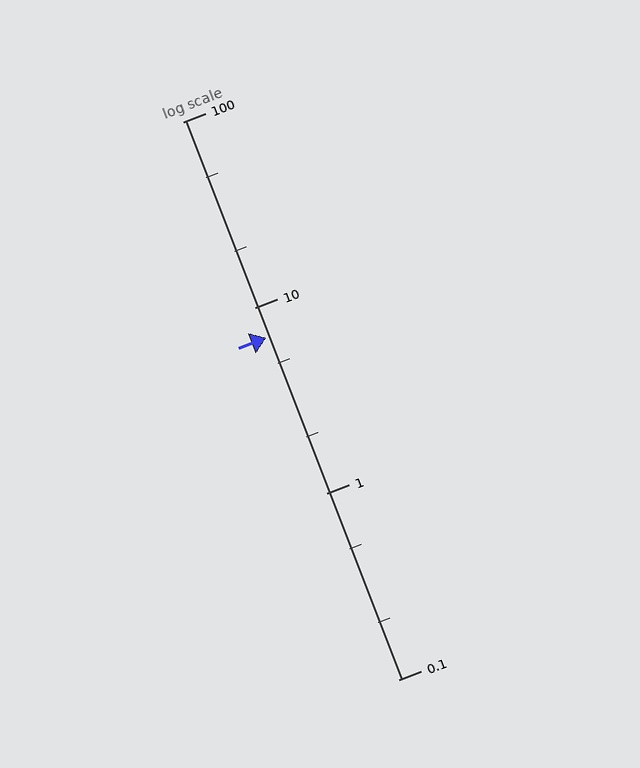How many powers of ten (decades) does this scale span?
The scale spans 3 decades, from 0.1 to 100.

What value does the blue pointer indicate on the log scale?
The pointer indicates approximately 6.9.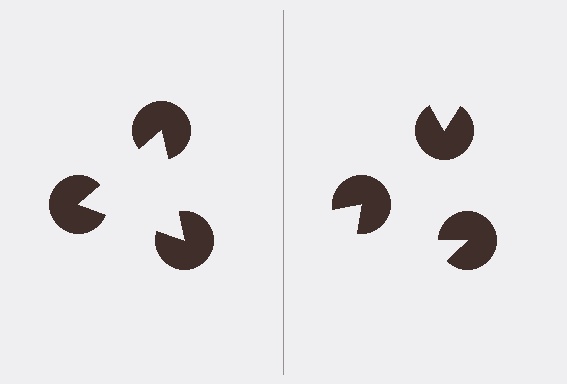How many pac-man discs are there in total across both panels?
6 — 3 on each side.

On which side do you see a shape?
An illusory triangle appears on the left side. On the right side the wedge cuts are rotated, so no coherent shape forms.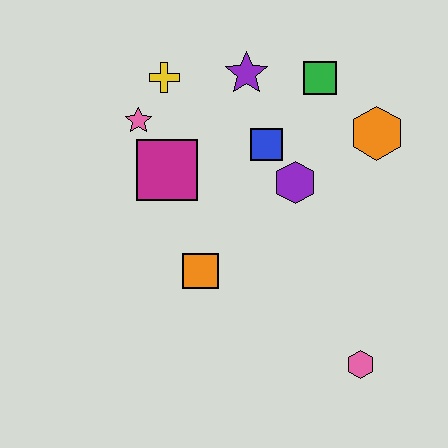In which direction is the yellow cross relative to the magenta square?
The yellow cross is above the magenta square.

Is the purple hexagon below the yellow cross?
Yes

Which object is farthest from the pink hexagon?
The yellow cross is farthest from the pink hexagon.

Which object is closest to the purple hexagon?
The blue square is closest to the purple hexagon.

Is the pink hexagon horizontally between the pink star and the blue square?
No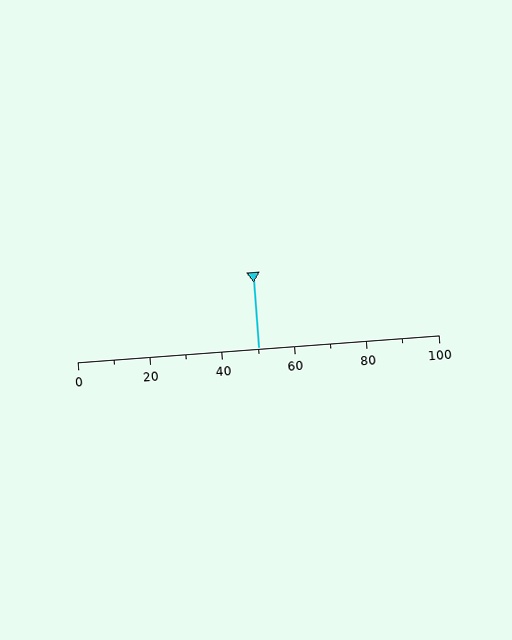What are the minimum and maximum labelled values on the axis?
The axis runs from 0 to 100.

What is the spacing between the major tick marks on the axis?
The major ticks are spaced 20 apart.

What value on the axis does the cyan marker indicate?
The marker indicates approximately 50.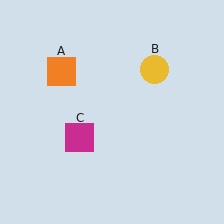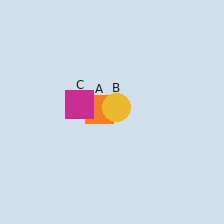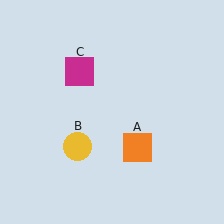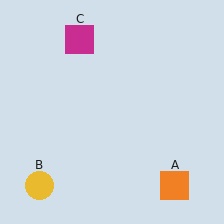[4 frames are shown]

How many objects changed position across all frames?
3 objects changed position: orange square (object A), yellow circle (object B), magenta square (object C).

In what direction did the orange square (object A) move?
The orange square (object A) moved down and to the right.